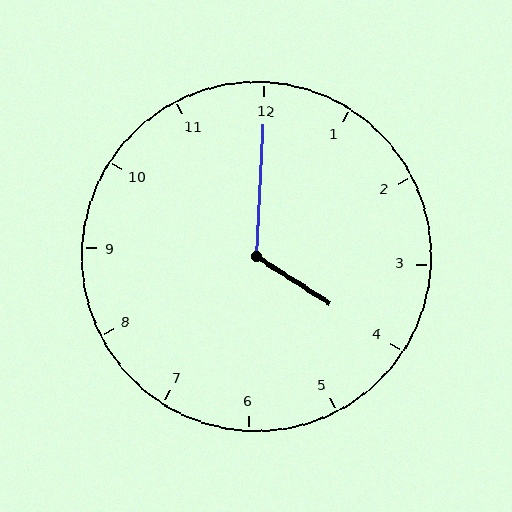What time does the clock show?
4:00.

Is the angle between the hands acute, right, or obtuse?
It is obtuse.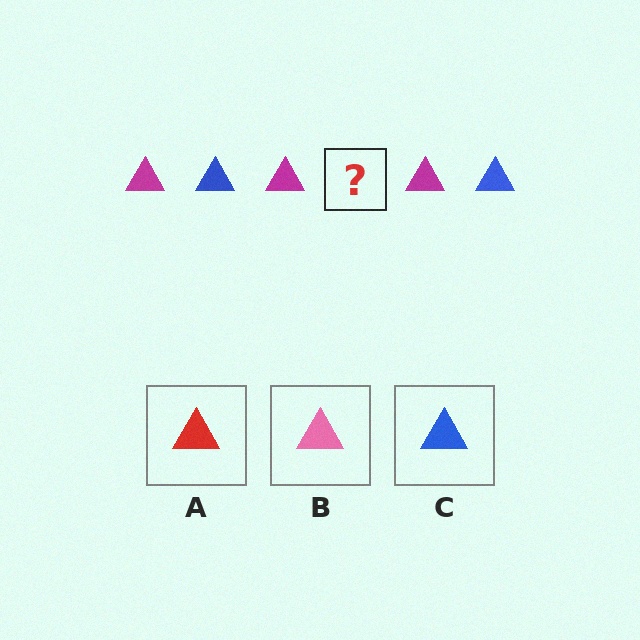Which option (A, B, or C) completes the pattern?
C.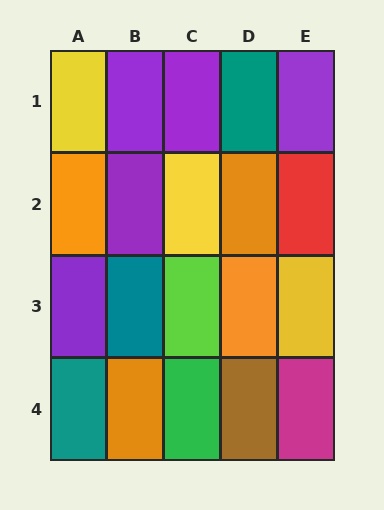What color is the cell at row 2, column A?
Orange.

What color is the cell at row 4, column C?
Green.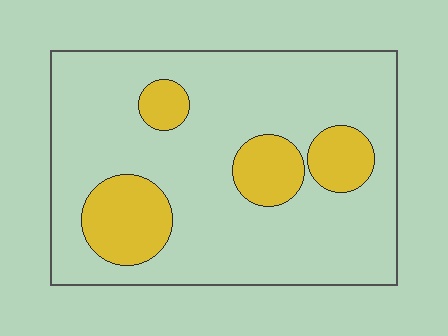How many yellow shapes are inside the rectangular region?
4.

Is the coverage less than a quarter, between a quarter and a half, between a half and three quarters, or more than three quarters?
Less than a quarter.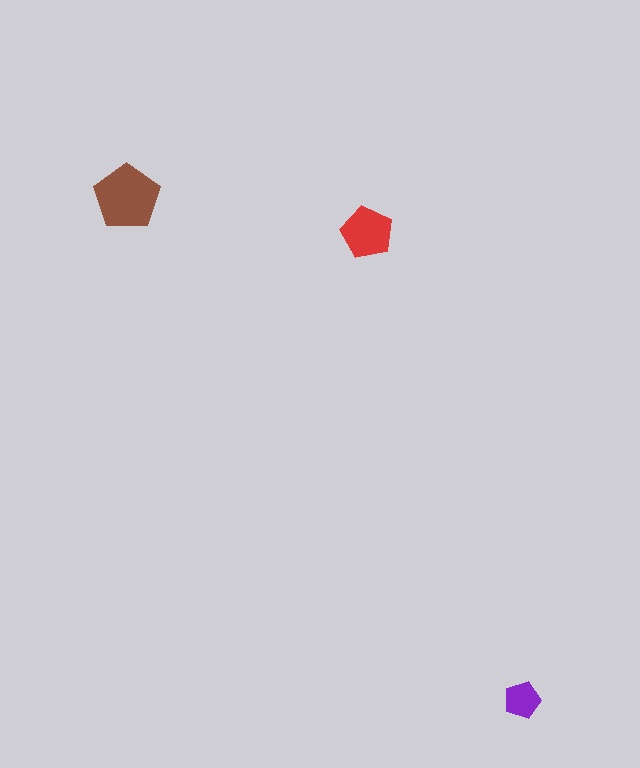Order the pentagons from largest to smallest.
the brown one, the red one, the purple one.